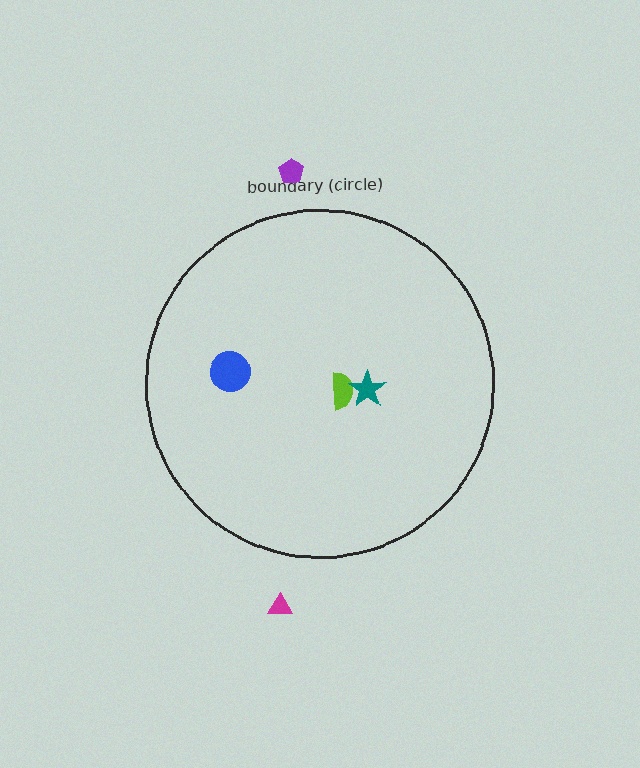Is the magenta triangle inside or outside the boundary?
Outside.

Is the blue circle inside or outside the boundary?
Inside.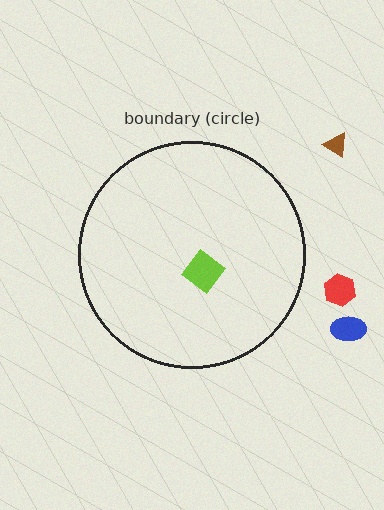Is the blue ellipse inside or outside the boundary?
Outside.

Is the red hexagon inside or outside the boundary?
Outside.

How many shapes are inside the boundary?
1 inside, 3 outside.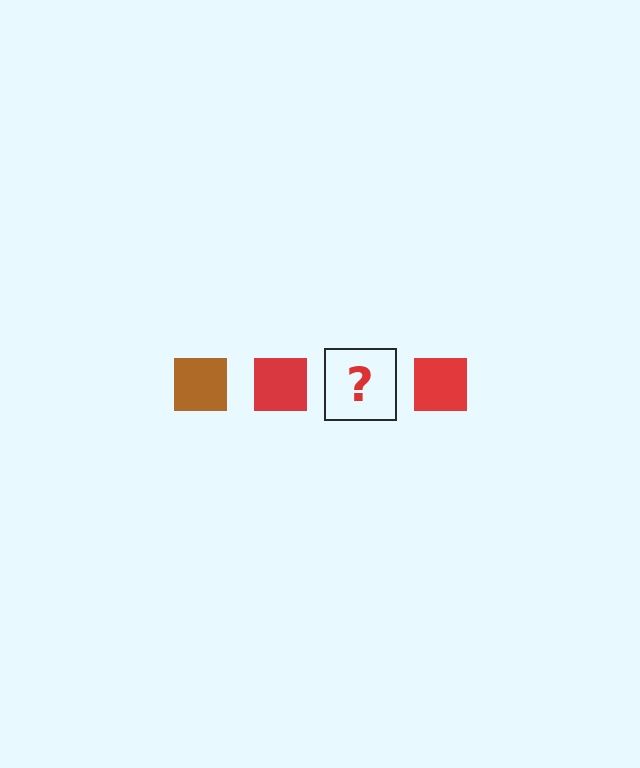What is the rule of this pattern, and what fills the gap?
The rule is that the pattern cycles through brown, red squares. The gap should be filled with a brown square.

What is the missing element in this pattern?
The missing element is a brown square.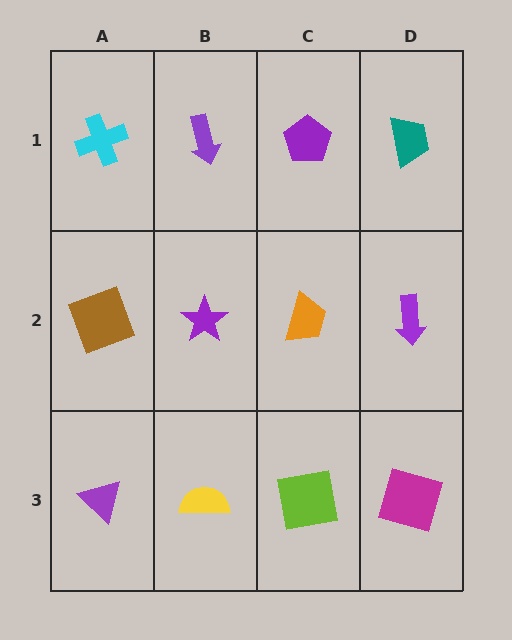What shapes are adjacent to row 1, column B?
A purple star (row 2, column B), a cyan cross (row 1, column A), a purple pentagon (row 1, column C).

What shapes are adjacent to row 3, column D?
A purple arrow (row 2, column D), a lime square (row 3, column C).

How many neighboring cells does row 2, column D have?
3.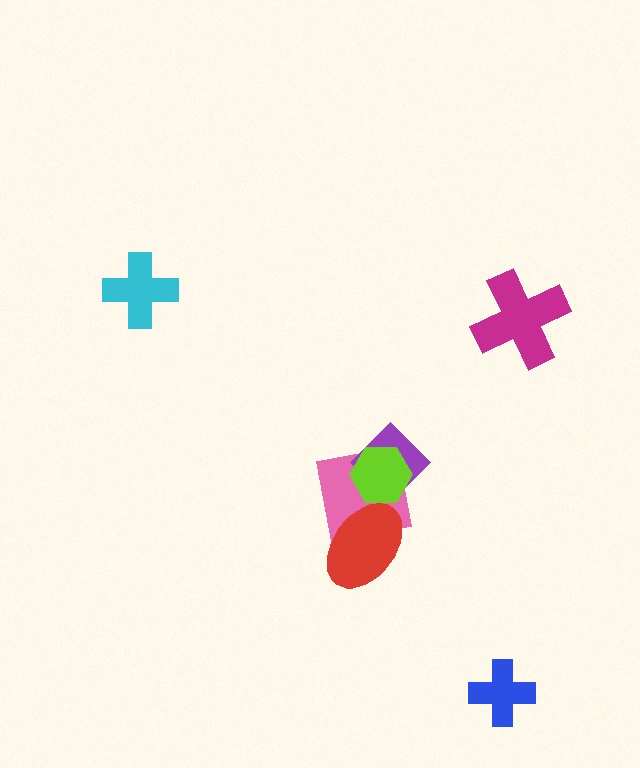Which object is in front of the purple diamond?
The lime hexagon is in front of the purple diamond.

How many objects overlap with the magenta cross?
0 objects overlap with the magenta cross.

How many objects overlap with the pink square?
3 objects overlap with the pink square.